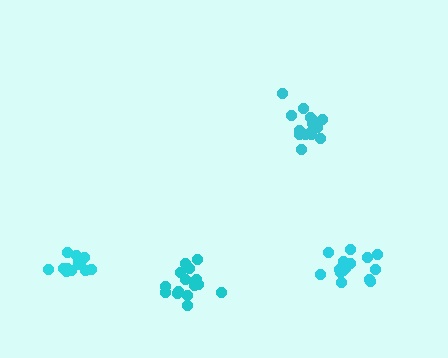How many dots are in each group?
Group 1: 16 dots, Group 2: 14 dots, Group 3: 16 dots, Group 4: 15 dots (61 total).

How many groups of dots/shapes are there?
There are 4 groups.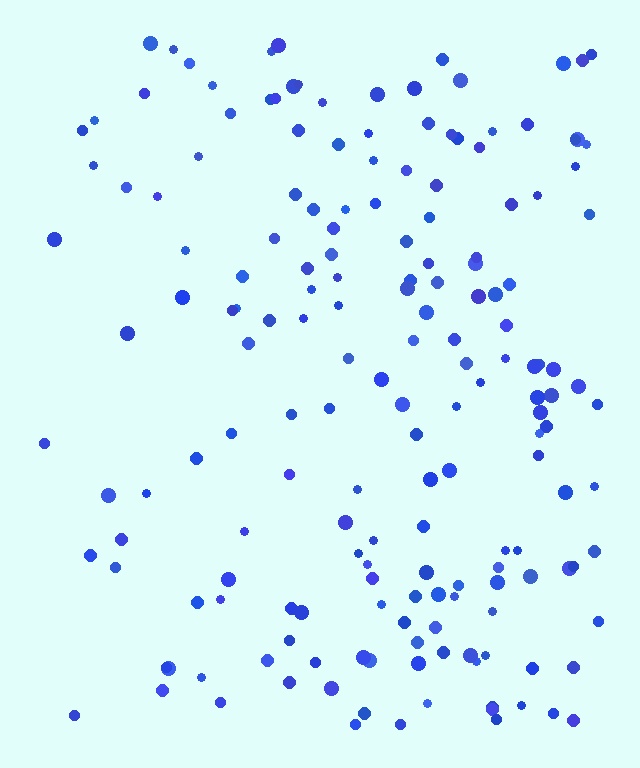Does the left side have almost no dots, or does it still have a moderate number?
Still a moderate number, just noticeably fewer than the right.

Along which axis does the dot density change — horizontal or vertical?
Horizontal.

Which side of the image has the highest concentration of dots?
The right.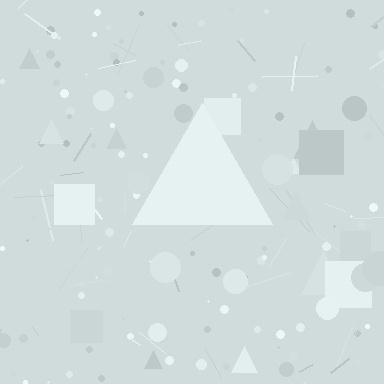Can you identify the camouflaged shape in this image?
The camouflaged shape is a triangle.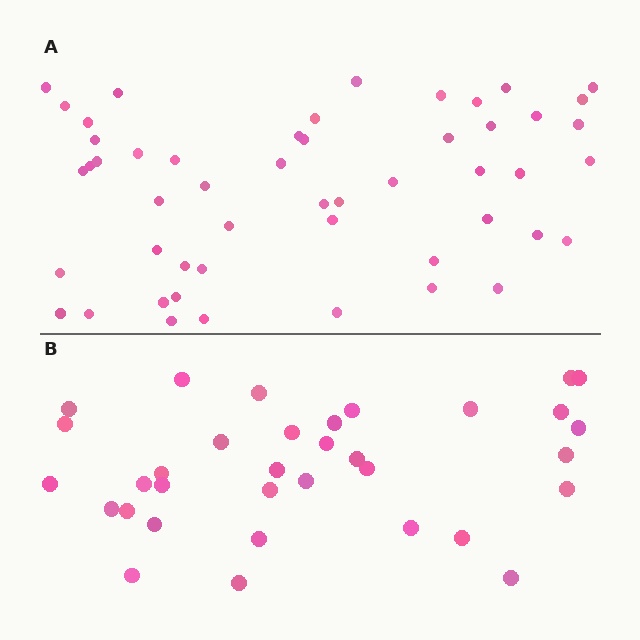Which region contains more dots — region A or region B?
Region A (the top region) has more dots.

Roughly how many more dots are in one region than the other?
Region A has approximately 15 more dots than region B.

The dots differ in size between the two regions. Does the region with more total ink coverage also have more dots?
No. Region B has more total ink coverage because its dots are larger, but region A actually contains more individual dots. Total area can be misleading — the number of items is what matters here.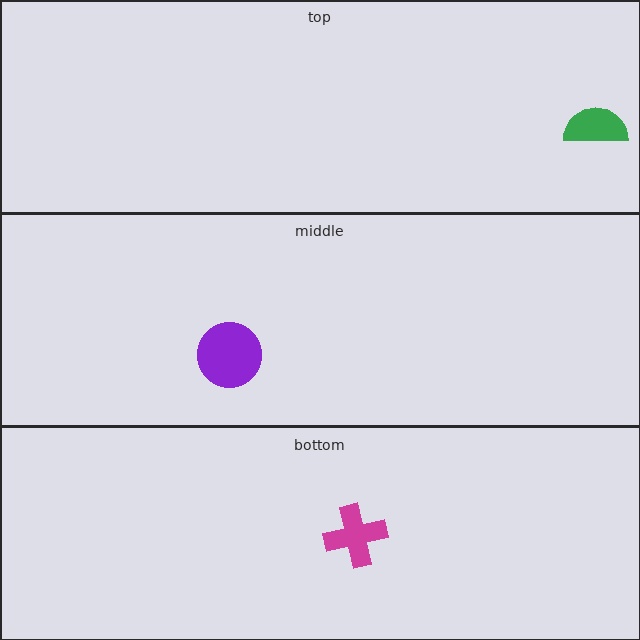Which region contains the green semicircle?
The top region.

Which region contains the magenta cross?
The bottom region.